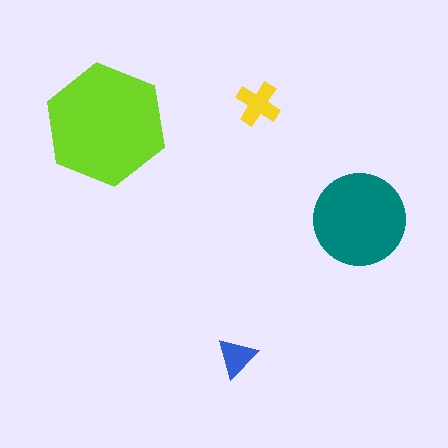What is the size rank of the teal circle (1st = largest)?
2nd.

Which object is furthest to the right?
The teal circle is rightmost.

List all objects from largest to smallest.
The lime hexagon, the teal circle, the yellow cross, the blue triangle.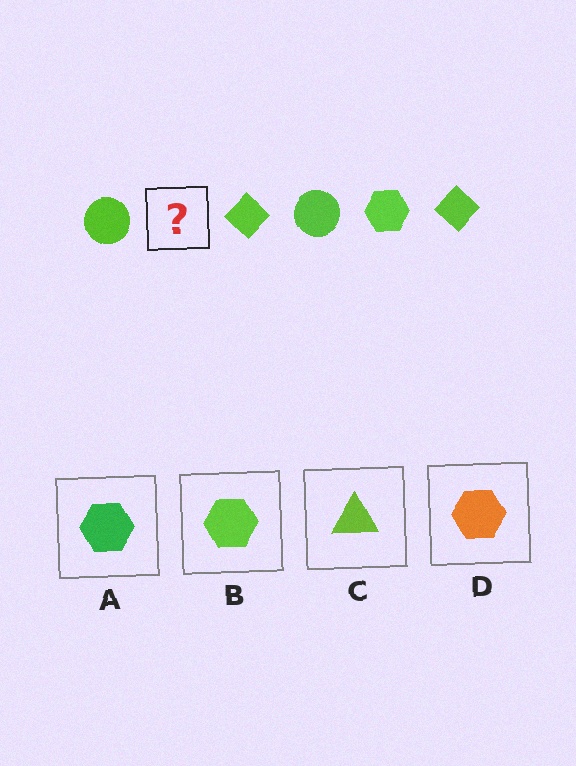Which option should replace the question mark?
Option B.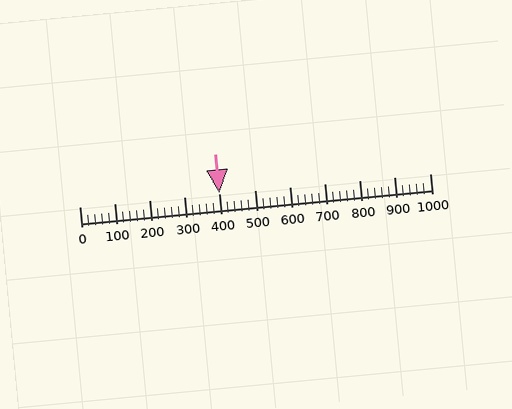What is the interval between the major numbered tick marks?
The major tick marks are spaced 100 units apart.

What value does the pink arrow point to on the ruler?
The pink arrow points to approximately 400.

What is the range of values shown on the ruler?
The ruler shows values from 0 to 1000.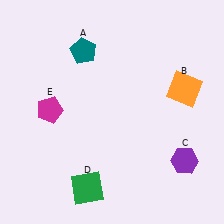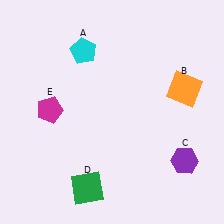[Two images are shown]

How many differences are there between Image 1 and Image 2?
There is 1 difference between the two images.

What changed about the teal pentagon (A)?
In Image 1, A is teal. In Image 2, it changed to cyan.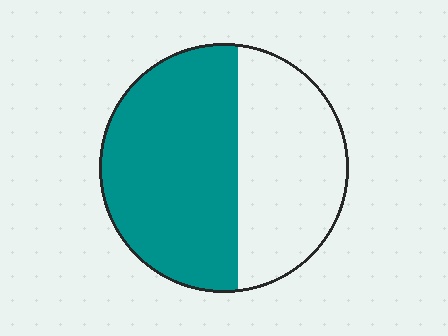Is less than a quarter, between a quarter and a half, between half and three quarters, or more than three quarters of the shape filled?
Between half and three quarters.